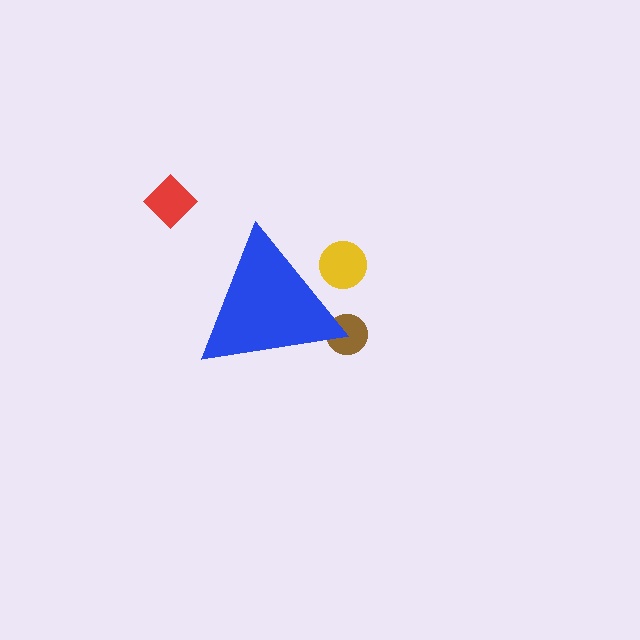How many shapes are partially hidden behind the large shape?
2 shapes are partially hidden.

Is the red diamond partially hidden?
No, the red diamond is fully visible.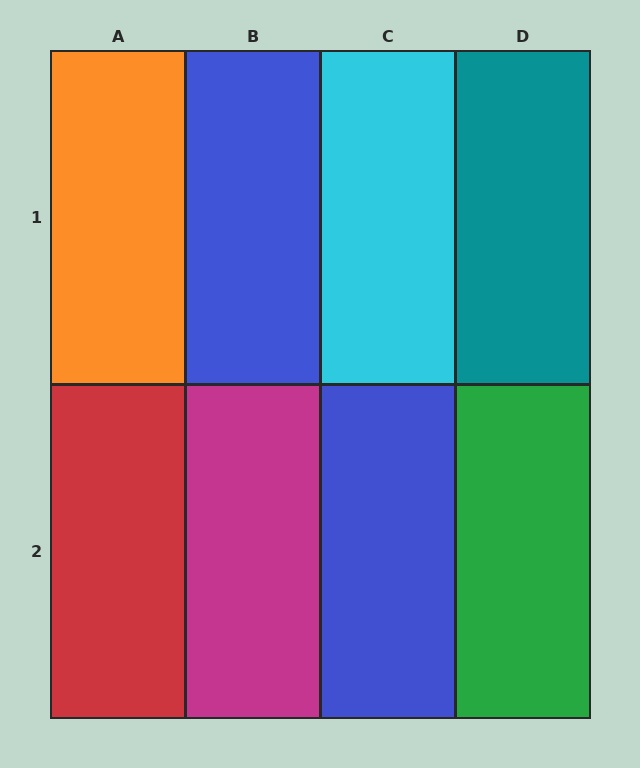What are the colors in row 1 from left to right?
Orange, blue, cyan, teal.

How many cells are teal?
1 cell is teal.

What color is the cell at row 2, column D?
Green.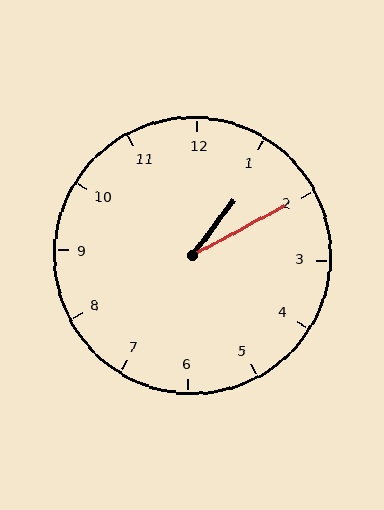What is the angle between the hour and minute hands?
Approximately 25 degrees.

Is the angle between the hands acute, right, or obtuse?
It is acute.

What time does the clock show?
1:10.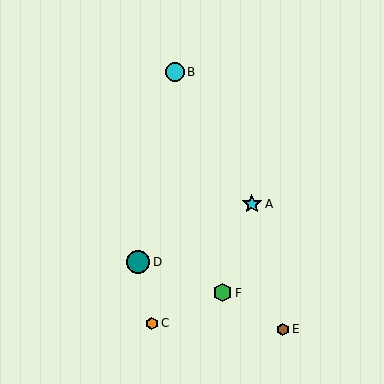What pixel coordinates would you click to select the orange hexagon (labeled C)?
Click at (152, 323) to select the orange hexagon C.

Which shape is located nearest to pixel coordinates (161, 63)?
The cyan circle (labeled B) at (175, 72) is nearest to that location.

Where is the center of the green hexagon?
The center of the green hexagon is at (223, 293).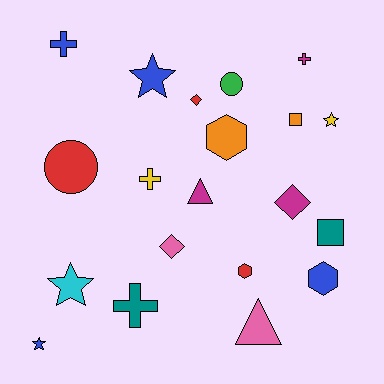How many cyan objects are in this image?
There is 1 cyan object.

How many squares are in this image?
There are 2 squares.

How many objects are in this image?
There are 20 objects.